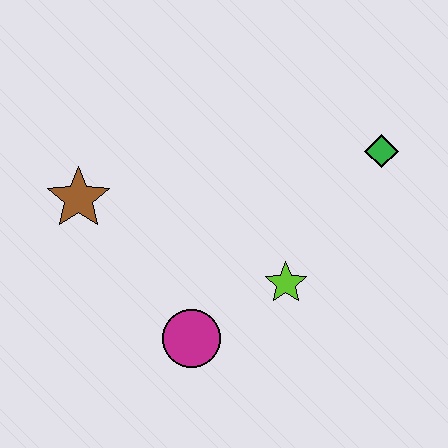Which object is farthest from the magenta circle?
The green diamond is farthest from the magenta circle.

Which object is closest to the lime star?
The magenta circle is closest to the lime star.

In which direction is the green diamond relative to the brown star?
The green diamond is to the right of the brown star.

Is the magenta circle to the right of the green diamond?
No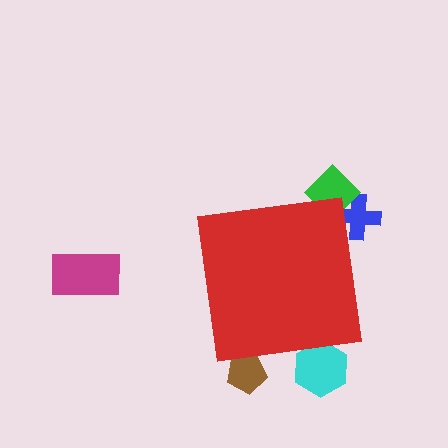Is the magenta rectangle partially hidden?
No, the magenta rectangle is fully visible.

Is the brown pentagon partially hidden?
Yes, the brown pentagon is partially hidden behind the red square.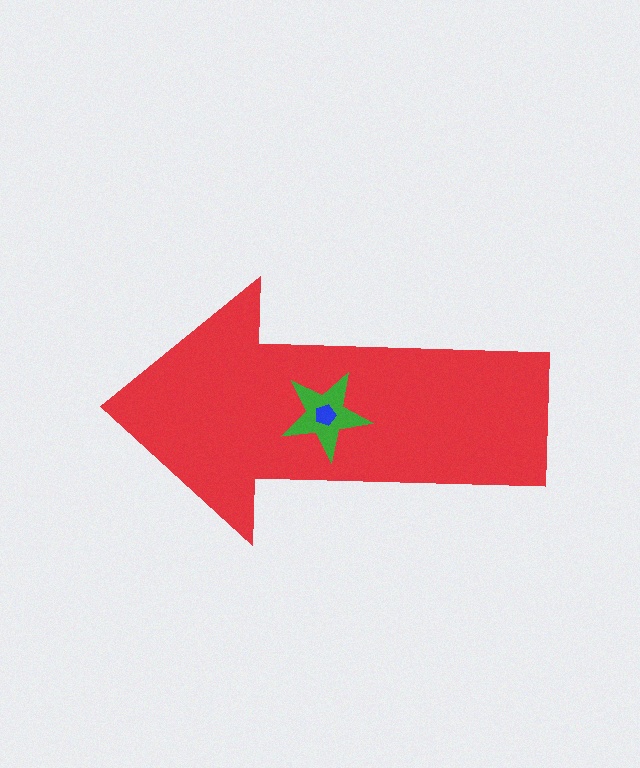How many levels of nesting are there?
3.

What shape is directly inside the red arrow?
The green star.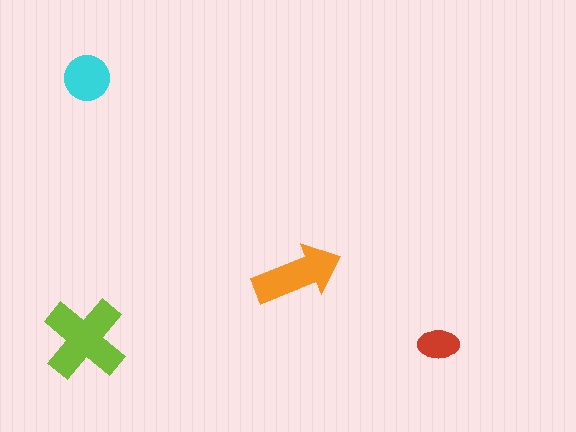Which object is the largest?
The lime cross.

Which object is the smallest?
The red ellipse.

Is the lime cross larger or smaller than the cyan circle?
Larger.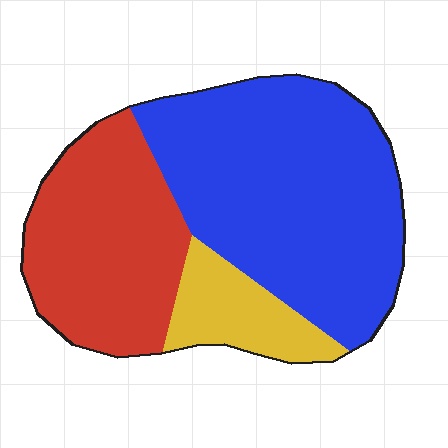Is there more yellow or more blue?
Blue.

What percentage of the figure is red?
Red takes up about one third (1/3) of the figure.